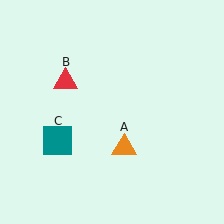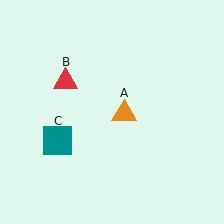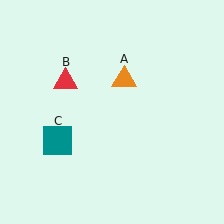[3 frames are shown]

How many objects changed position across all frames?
1 object changed position: orange triangle (object A).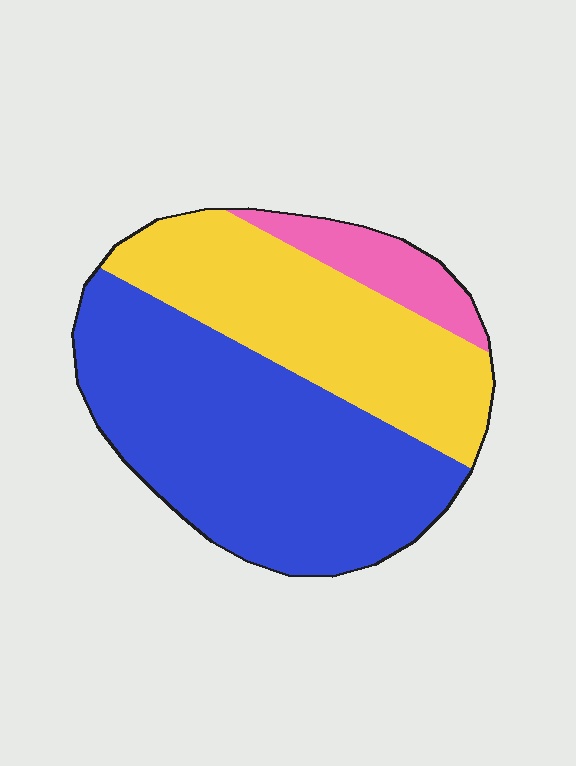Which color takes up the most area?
Blue, at roughly 55%.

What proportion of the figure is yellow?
Yellow covers about 35% of the figure.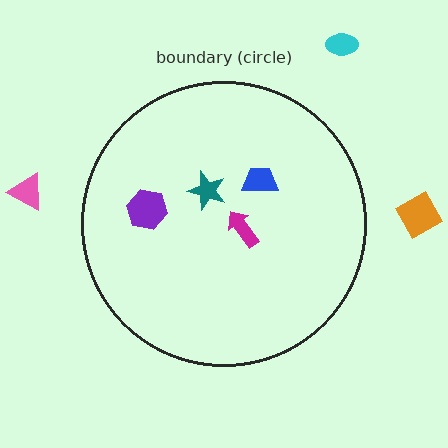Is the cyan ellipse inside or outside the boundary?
Outside.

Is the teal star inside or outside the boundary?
Inside.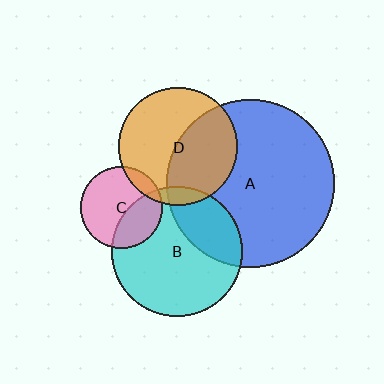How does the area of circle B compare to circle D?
Approximately 1.2 times.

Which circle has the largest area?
Circle A (blue).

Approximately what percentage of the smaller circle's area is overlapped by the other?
Approximately 10%.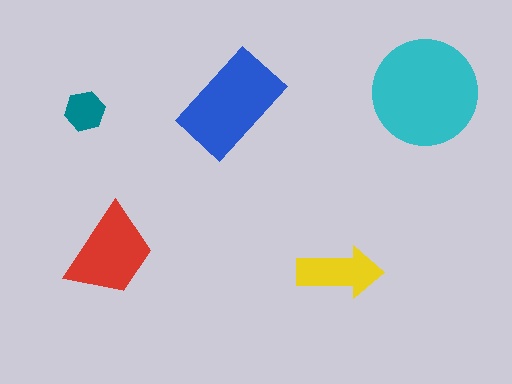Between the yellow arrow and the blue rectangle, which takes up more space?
The blue rectangle.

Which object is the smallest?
The teal hexagon.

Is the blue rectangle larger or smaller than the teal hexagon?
Larger.